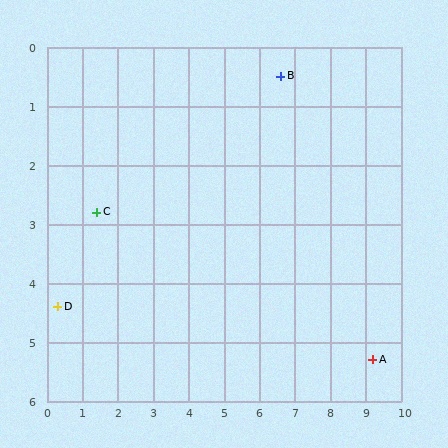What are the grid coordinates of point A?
Point A is at approximately (9.2, 5.3).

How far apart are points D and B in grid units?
Points D and B are about 7.4 grid units apart.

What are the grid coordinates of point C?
Point C is at approximately (1.4, 2.8).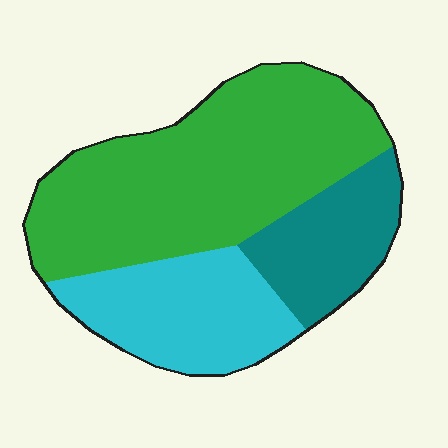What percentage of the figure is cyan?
Cyan takes up about one quarter (1/4) of the figure.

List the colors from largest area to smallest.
From largest to smallest: green, cyan, teal.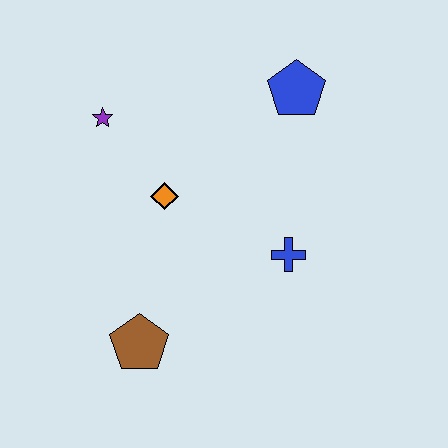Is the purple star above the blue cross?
Yes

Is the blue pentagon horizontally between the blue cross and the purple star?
No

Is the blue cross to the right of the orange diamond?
Yes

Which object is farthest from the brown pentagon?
The blue pentagon is farthest from the brown pentagon.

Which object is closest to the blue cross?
The orange diamond is closest to the blue cross.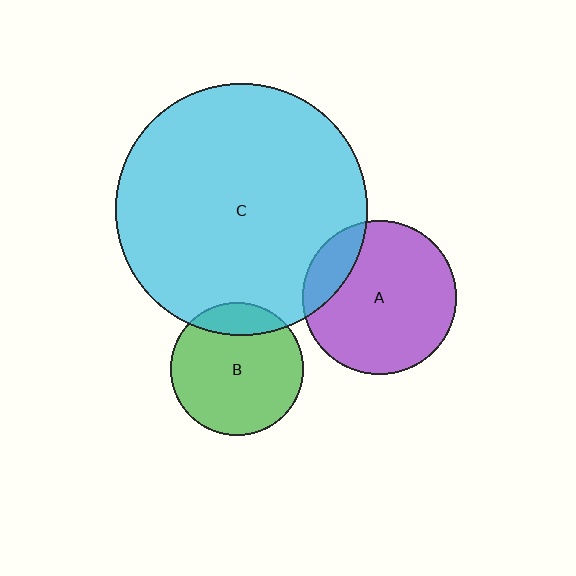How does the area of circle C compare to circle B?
Approximately 3.6 times.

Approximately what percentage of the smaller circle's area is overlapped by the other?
Approximately 15%.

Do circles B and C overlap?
Yes.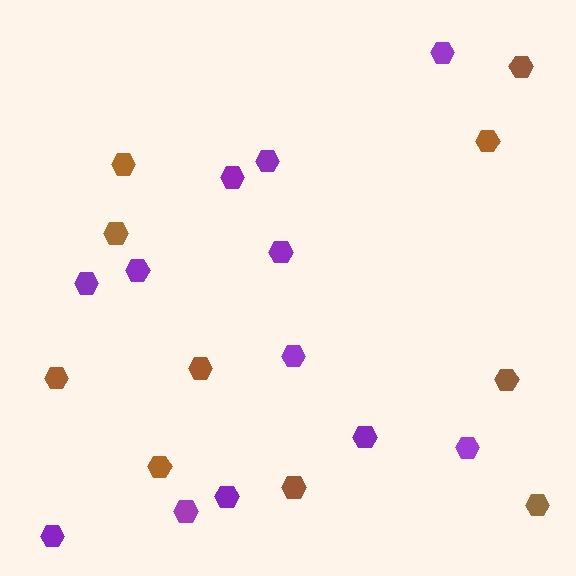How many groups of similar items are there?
There are 2 groups: one group of brown hexagons (10) and one group of purple hexagons (12).